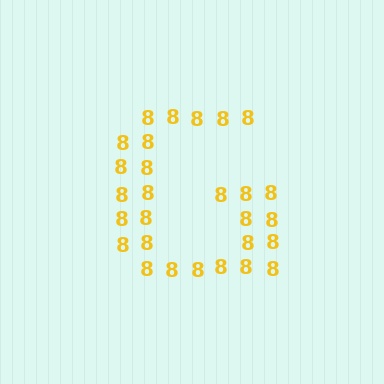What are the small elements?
The small elements are digit 8's.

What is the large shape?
The large shape is the letter G.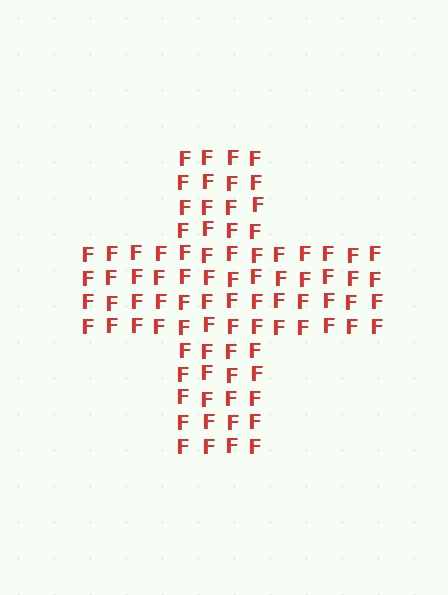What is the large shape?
The large shape is a cross.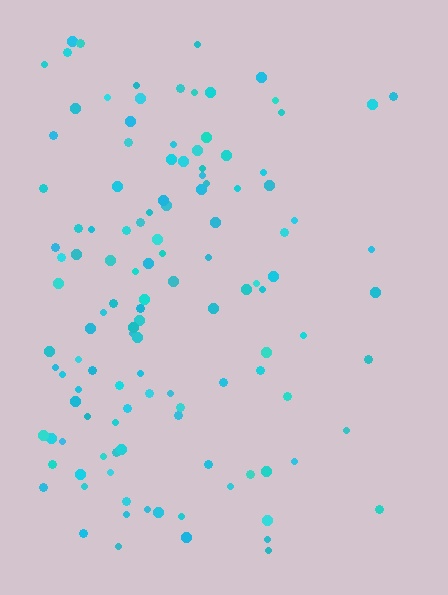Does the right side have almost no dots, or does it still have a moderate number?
Still a moderate number, just noticeably fewer than the left.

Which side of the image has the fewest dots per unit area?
The right.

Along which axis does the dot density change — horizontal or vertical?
Horizontal.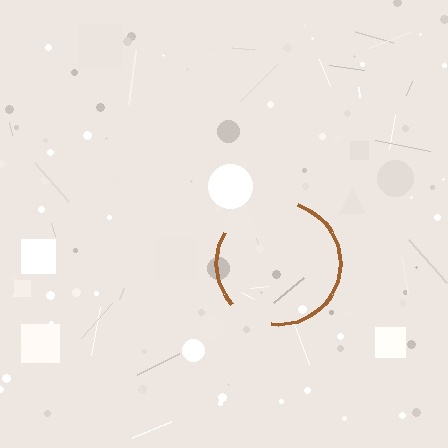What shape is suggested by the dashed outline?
The dashed outline suggests a circle.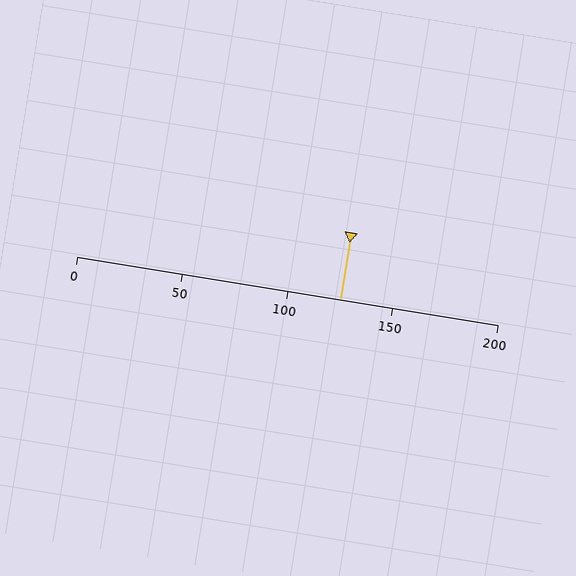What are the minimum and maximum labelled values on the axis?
The axis runs from 0 to 200.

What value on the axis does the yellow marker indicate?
The marker indicates approximately 125.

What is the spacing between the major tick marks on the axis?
The major ticks are spaced 50 apart.